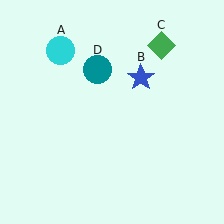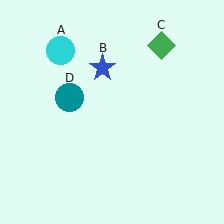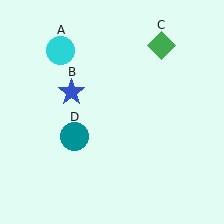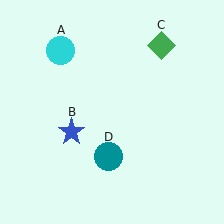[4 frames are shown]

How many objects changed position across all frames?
2 objects changed position: blue star (object B), teal circle (object D).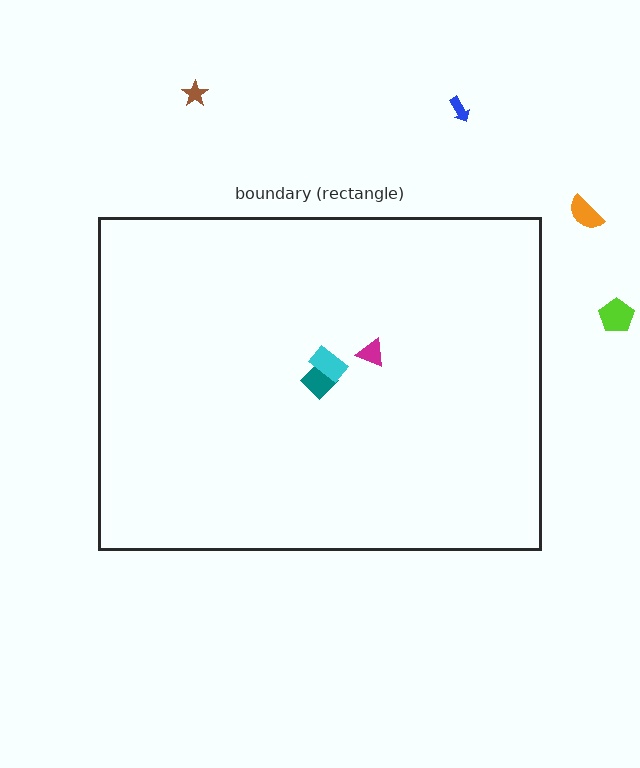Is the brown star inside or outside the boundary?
Outside.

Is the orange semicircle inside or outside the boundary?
Outside.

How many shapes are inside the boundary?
3 inside, 4 outside.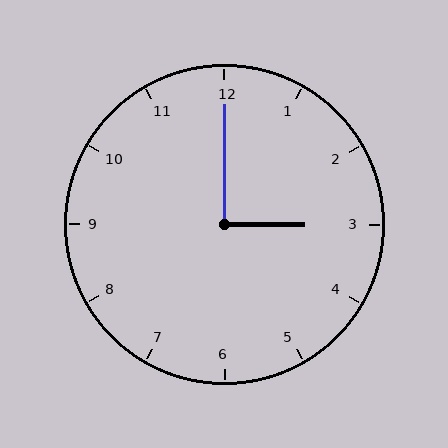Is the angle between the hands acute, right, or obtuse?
It is right.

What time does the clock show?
3:00.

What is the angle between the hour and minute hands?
Approximately 90 degrees.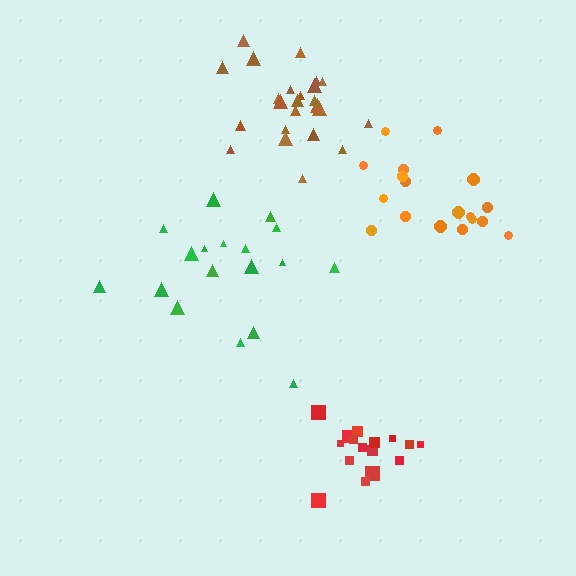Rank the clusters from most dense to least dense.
red, brown, orange, green.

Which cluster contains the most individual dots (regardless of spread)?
Brown (24).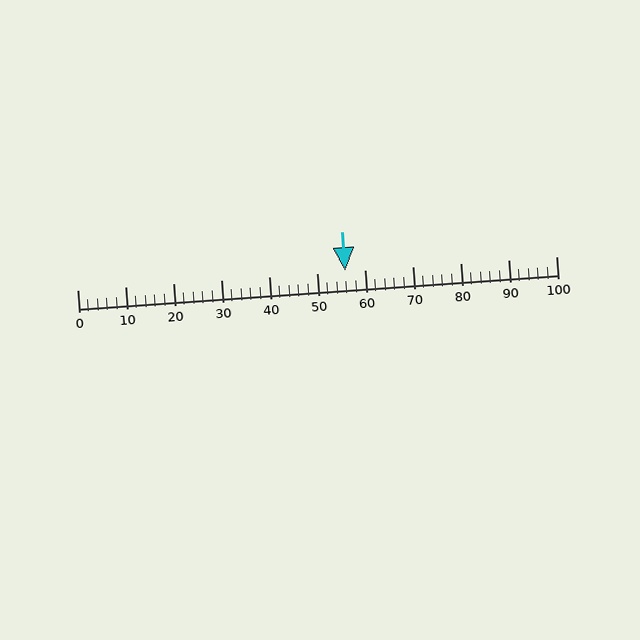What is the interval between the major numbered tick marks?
The major tick marks are spaced 10 units apart.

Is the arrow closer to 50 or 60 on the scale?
The arrow is closer to 60.